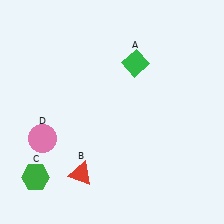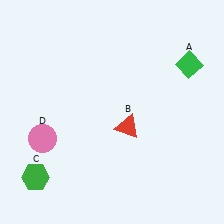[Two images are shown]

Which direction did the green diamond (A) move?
The green diamond (A) moved right.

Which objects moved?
The objects that moved are: the green diamond (A), the red triangle (B).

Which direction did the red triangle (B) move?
The red triangle (B) moved up.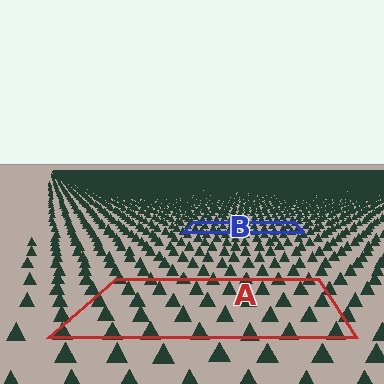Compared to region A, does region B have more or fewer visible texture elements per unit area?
Region B has more texture elements per unit area — they are packed more densely because it is farther away.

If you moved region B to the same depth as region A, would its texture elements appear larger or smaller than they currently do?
They would appear larger. At a closer depth, the same texture elements are projected at a bigger on-screen size.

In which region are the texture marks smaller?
The texture marks are smaller in region B, because it is farther away.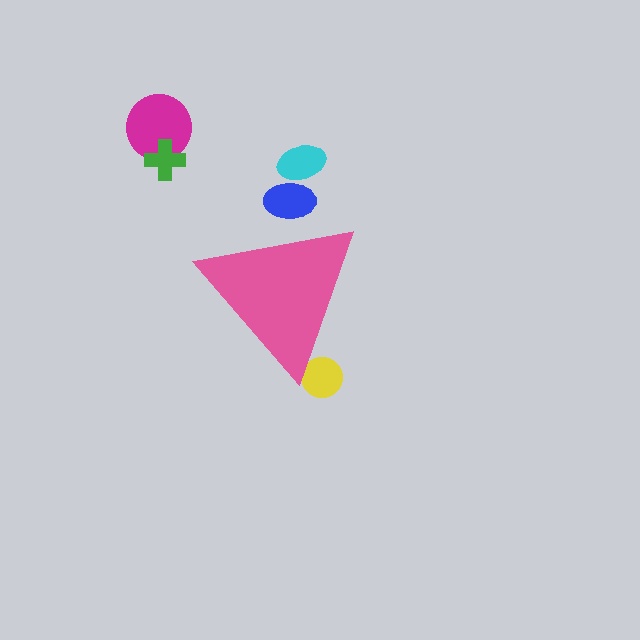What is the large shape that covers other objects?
A pink triangle.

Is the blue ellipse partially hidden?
Yes, the blue ellipse is partially hidden behind the pink triangle.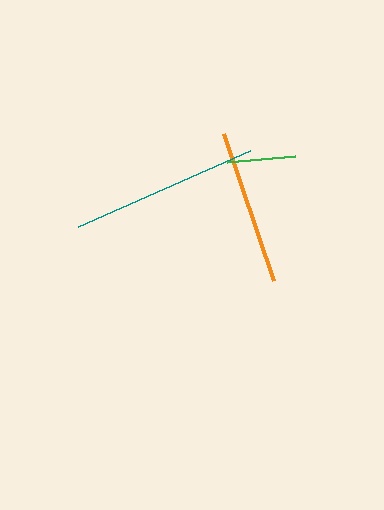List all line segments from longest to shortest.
From longest to shortest: teal, orange, green.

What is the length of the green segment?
The green segment is approximately 68 pixels long.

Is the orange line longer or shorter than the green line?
The orange line is longer than the green line.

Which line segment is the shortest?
The green line is the shortest at approximately 68 pixels.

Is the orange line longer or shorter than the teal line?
The teal line is longer than the orange line.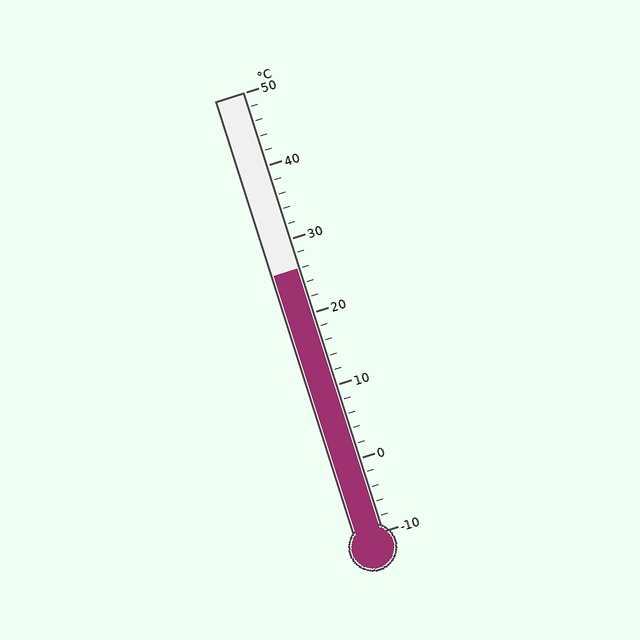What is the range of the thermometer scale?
The thermometer scale ranges from -10°C to 50°C.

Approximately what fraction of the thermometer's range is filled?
The thermometer is filled to approximately 60% of its range.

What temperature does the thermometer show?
The thermometer shows approximately 26°C.